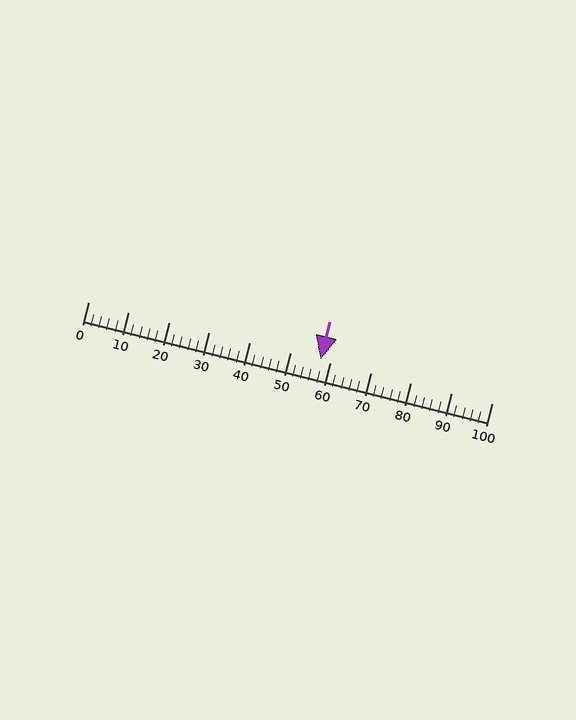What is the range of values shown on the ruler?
The ruler shows values from 0 to 100.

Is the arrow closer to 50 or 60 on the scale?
The arrow is closer to 60.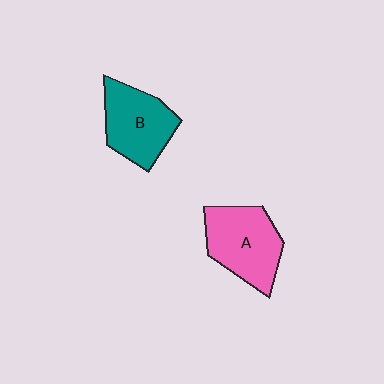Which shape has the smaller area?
Shape B (teal).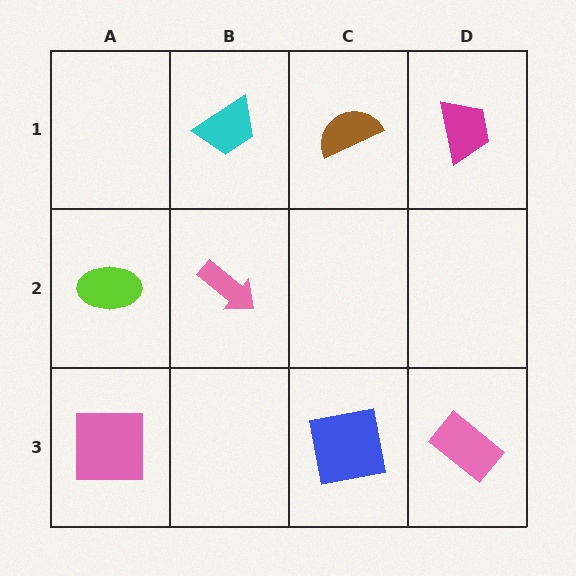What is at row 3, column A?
A pink square.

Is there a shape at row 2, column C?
No, that cell is empty.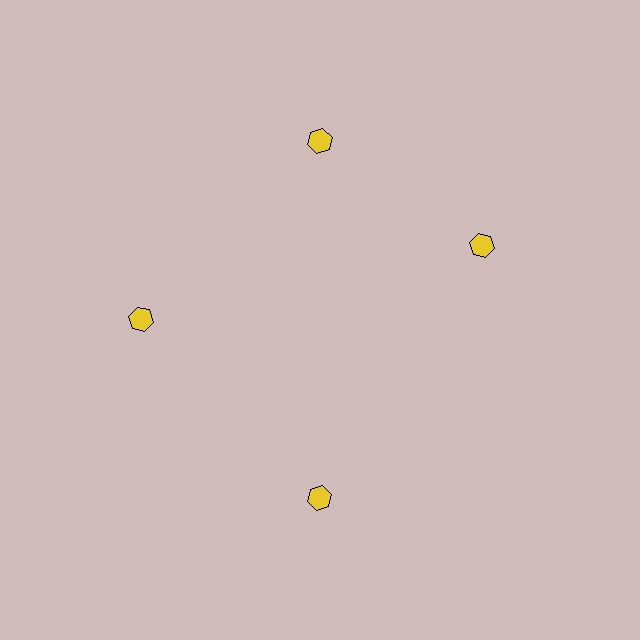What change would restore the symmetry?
The symmetry would be restored by rotating it back into even spacing with its neighbors so that all 4 hexagons sit at equal angles and equal distance from the center.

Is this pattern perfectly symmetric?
No. The 4 yellow hexagons are arranged in a ring, but one element near the 3 o'clock position is rotated out of alignment along the ring, breaking the 4-fold rotational symmetry.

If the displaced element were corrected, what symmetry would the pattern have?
It would have 4-fold rotational symmetry — the pattern would map onto itself every 90 degrees.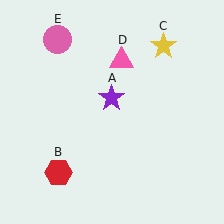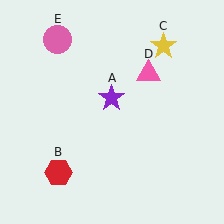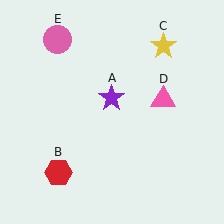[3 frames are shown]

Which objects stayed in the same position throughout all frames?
Purple star (object A) and red hexagon (object B) and yellow star (object C) and pink circle (object E) remained stationary.